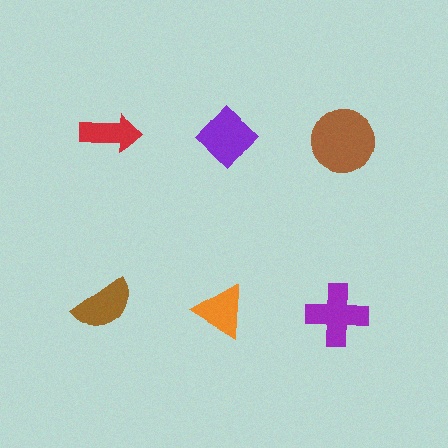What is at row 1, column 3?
A brown circle.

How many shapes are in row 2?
3 shapes.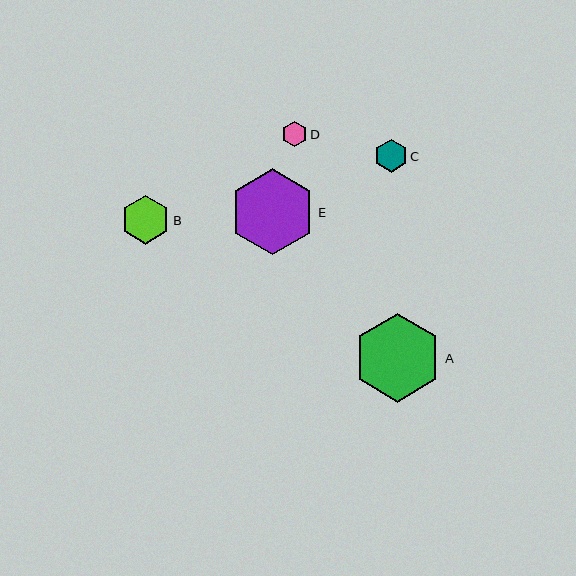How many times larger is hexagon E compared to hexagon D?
Hexagon E is approximately 3.4 times the size of hexagon D.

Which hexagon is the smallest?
Hexagon D is the smallest with a size of approximately 25 pixels.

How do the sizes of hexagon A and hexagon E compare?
Hexagon A and hexagon E are approximately the same size.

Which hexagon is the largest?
Hexagon A is the largest with a size of approximately 89 pixels.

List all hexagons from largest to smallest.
From largest to smallest: A, E, B, C, D.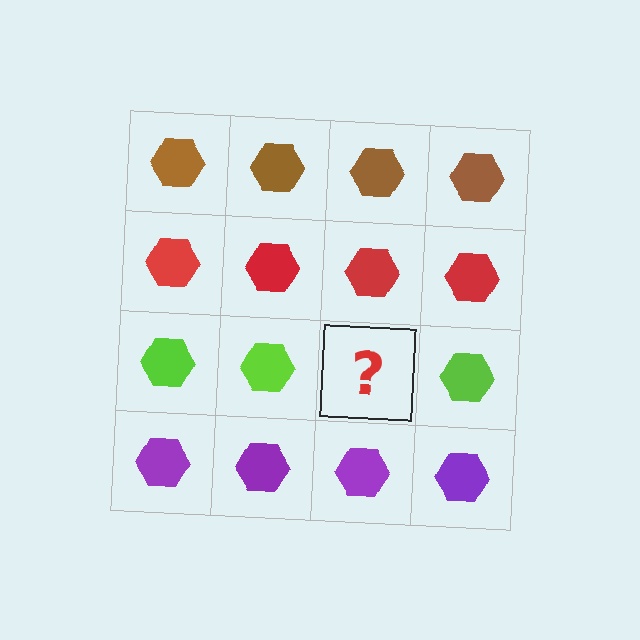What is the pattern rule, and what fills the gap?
The rule is that each row has a consistent color. The gap should be filled with a lime hexagon.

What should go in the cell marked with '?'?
The missing cell should contain a lime hexagon.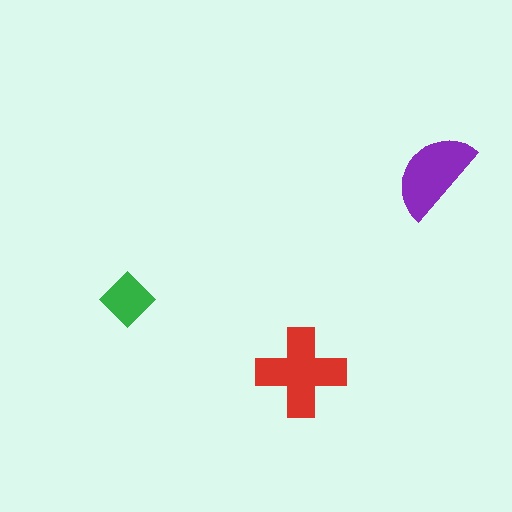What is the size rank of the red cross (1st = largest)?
1st.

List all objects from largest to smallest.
The red cross, the purple semicircle, the green diamond.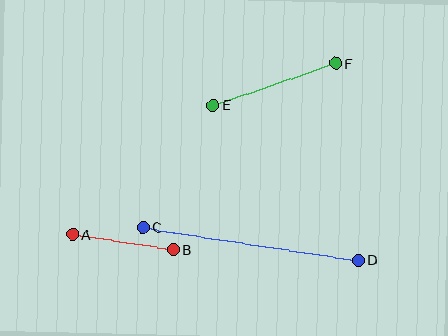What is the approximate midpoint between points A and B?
The midpoint is at approximately (123, 242) pixels.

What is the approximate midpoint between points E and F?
The midpoint is at approximately (274, 84) pixels.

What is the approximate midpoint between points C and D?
The midpoint is at approximately (251, 244) pixels.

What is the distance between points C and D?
The distance is approximately 218 pixels.